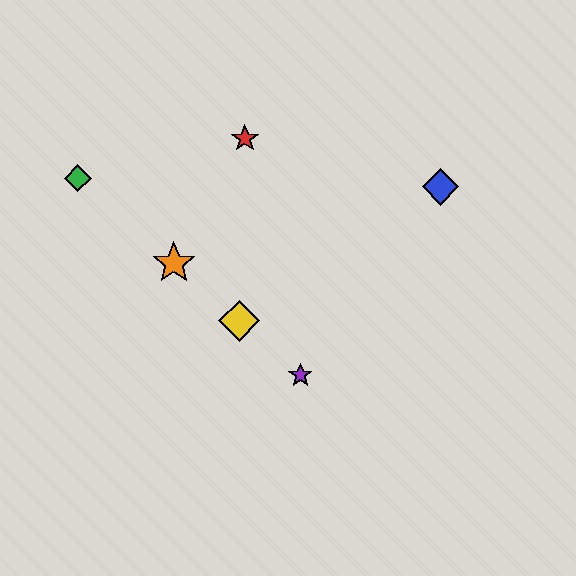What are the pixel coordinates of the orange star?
The orange star is at (174, 263).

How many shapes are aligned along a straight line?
4 shapes (the green diamond, the yellow diamond, the purple star, the orange star) are aligned along a straight line.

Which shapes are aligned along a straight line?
The green diamond, the yellow diamond, the purple star, the orange star are aligned along a straight line.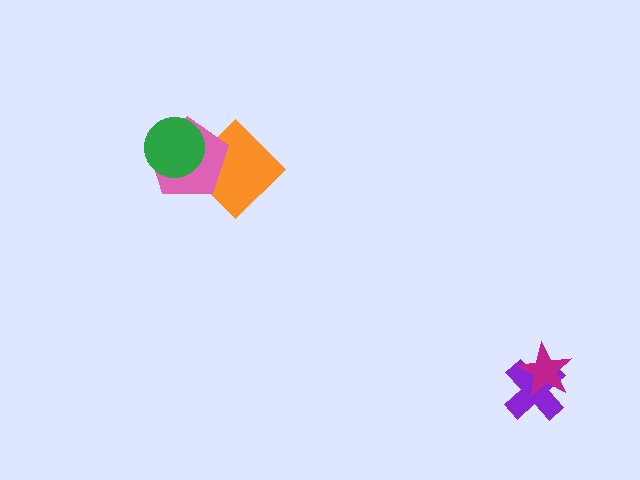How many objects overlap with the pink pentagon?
2 objects overlap with the pink pentagon.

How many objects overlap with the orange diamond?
2 objects overlap with the orange diamond.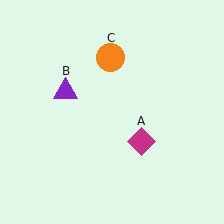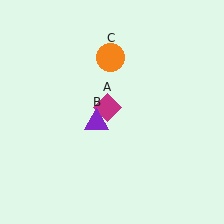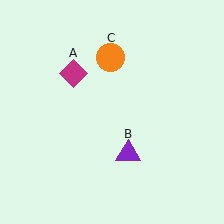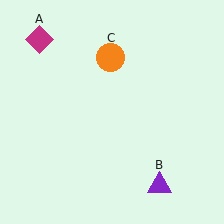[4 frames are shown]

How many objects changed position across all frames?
2 objects changed position: magenta diamond (object A), purple triangle (object B).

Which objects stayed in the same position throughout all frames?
Orange circle (object C) remained stationary.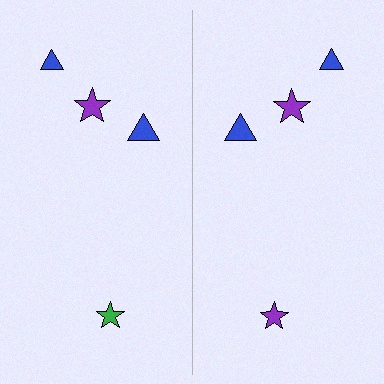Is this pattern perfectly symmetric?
No, the pattern is not perfectly symmetric. The purple star on the right side breaks the symmetry — its mirror counterpart is green.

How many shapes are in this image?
There are 8 shapes in this image.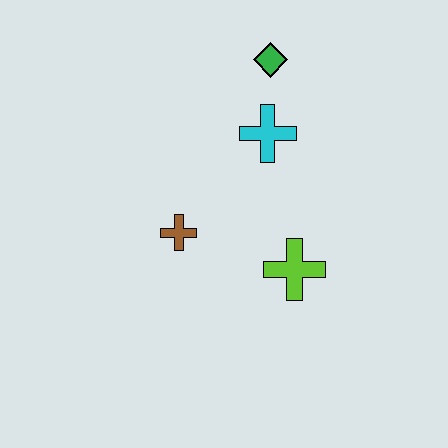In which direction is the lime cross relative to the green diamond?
The lime cross is below the green diamond.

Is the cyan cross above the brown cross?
Yes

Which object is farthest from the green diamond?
The lime cross is farthest from the green diamond.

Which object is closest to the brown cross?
The lime cross is closest to the brown cross.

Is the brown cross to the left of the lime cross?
Yes